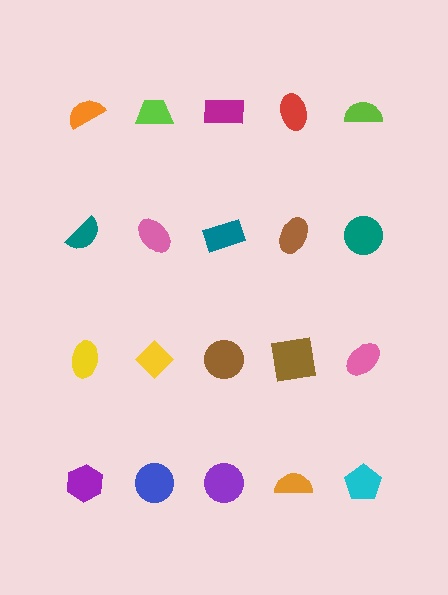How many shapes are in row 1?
5 shapes.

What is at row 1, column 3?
A magenta rectangle.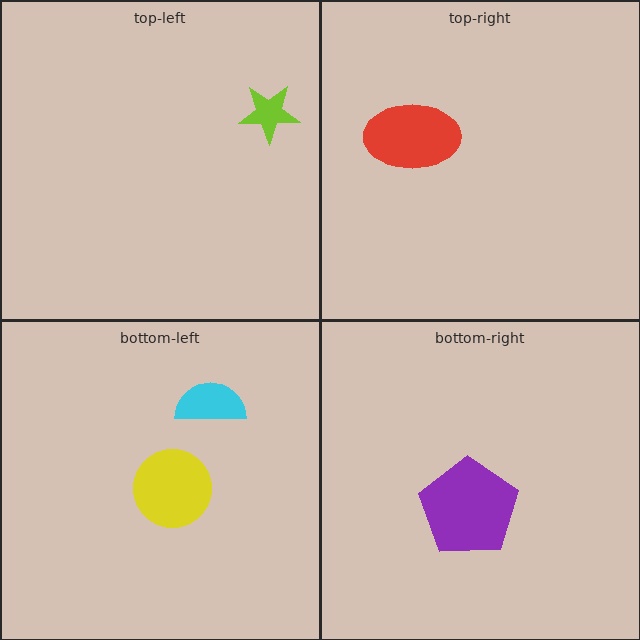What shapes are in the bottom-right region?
The purple pentagon.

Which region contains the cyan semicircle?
The bottom-left region.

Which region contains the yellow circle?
The bottom-left region.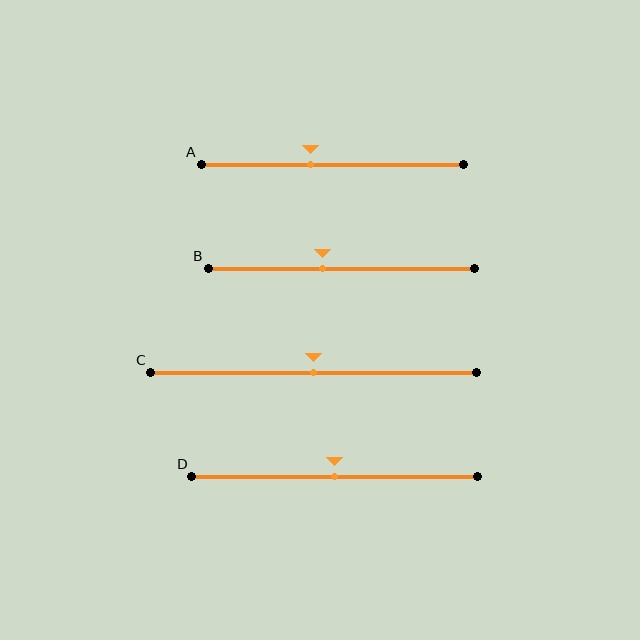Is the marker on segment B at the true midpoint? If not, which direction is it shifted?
No, the marker on segment B is shifted to the left by about 7% of the segment length.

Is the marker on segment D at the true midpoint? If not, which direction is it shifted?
Yes, the marker on segment D is at the true midpoint.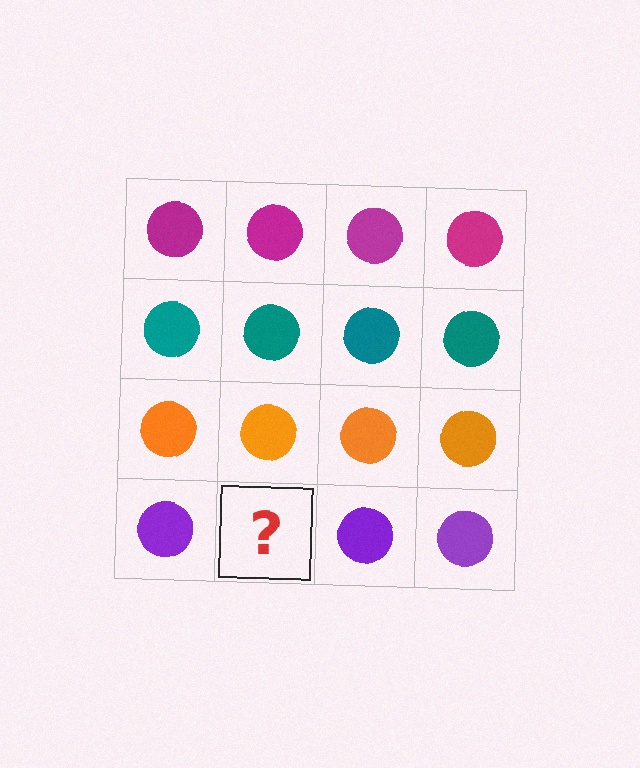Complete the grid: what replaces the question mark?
The question mark should be replaced with a purple circle.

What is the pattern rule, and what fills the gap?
The rule is that each row has a consistent color. The gap should be filled with a purple circle.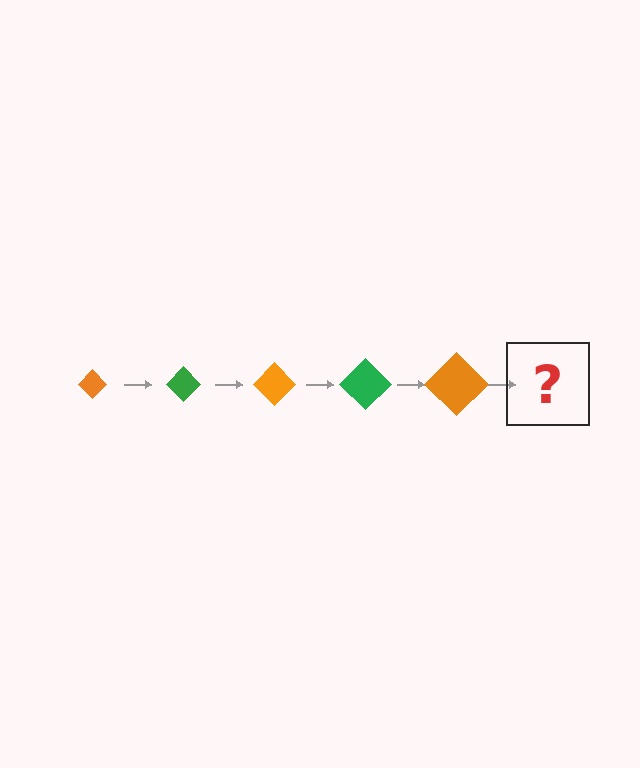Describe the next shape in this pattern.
It should be a green diamond, larger than the previous one.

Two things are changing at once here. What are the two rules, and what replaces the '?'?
The two rules are that the diamond grows larger each step and the color cycles through orange and green. The '?' should be a green diamond, larger than the previous one.